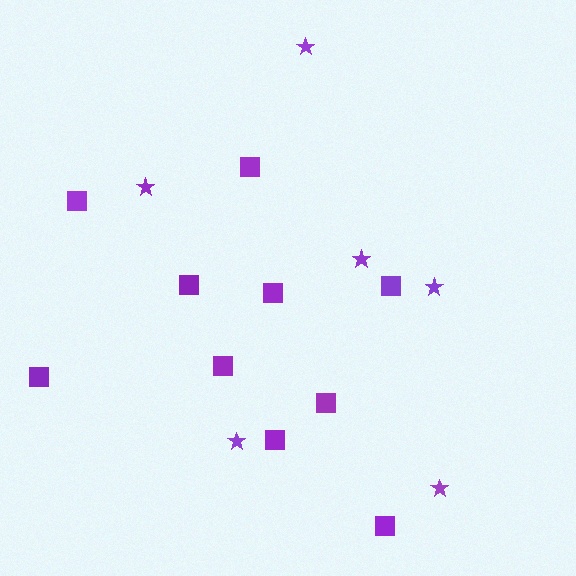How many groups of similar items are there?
There are 2 groups: one group of stars (6) and one group of squares (10).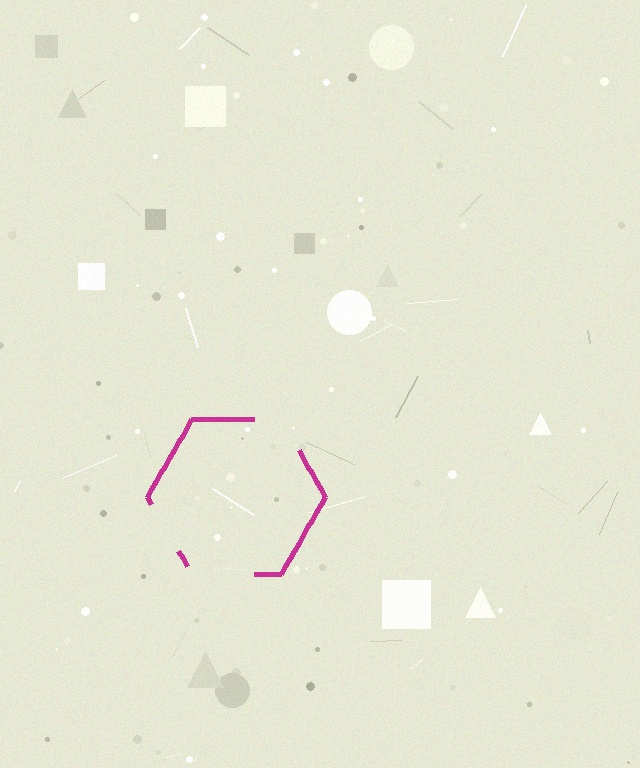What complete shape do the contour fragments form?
The contour fragments form a hexagon.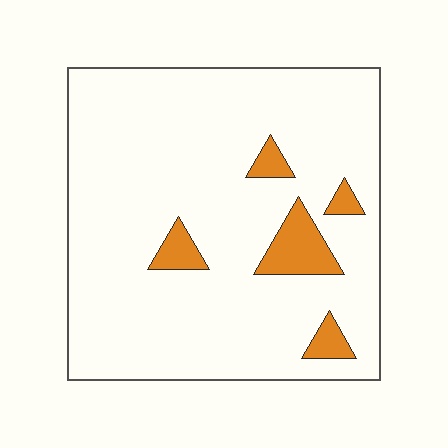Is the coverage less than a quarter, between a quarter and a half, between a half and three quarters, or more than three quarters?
Less than a quarter.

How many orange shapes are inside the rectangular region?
5.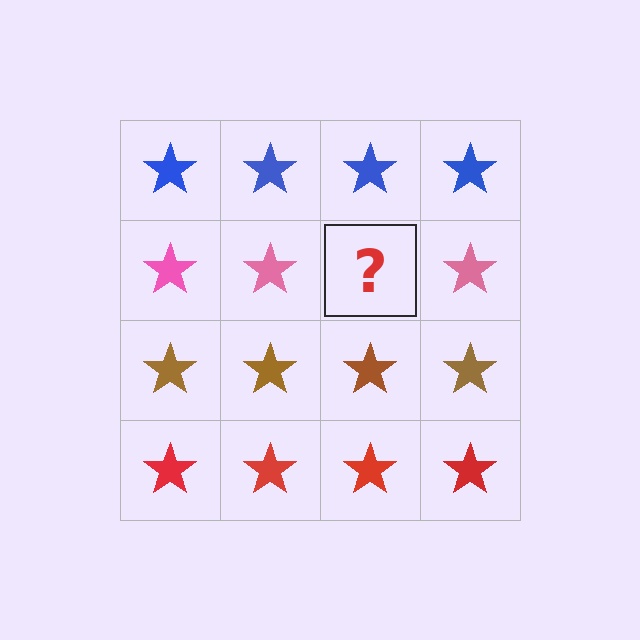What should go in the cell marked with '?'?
The missing cell should contain a pink star.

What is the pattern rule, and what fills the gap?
The rule is that each row has a consistent color. The gap should be filled with a pink star.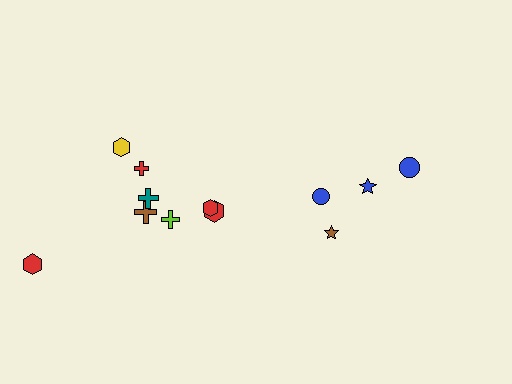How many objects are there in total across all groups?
There are 12 objects.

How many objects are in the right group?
There are 4 objects.